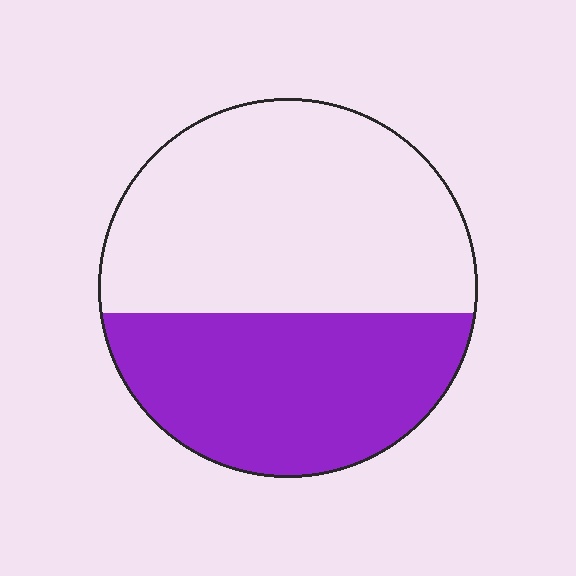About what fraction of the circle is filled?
About two fifths (2/5).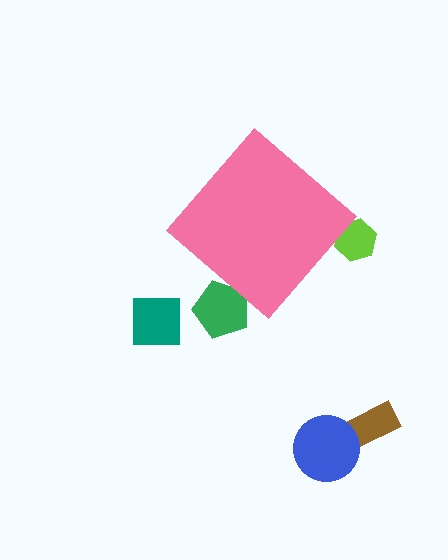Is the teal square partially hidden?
No, the teal square is fully visible.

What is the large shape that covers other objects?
A pink diamond.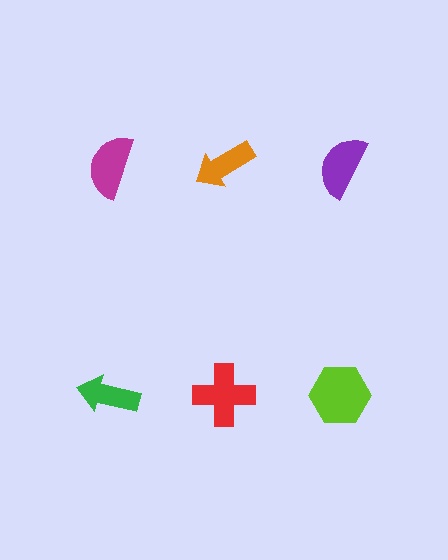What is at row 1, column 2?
An orange arrow.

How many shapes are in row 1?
3 shapes.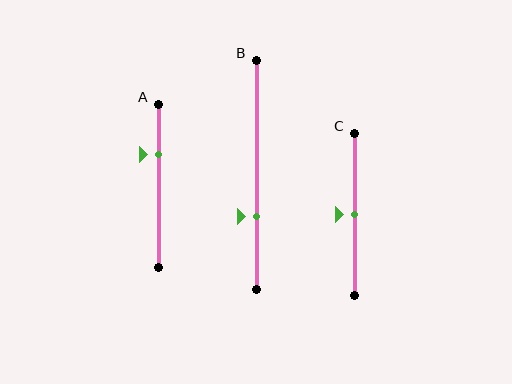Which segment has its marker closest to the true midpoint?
Segment C has its marker closest to the true midpoint.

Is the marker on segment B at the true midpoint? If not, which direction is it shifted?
No, the marker on segment B is shifted downward by about 18% of the segment length.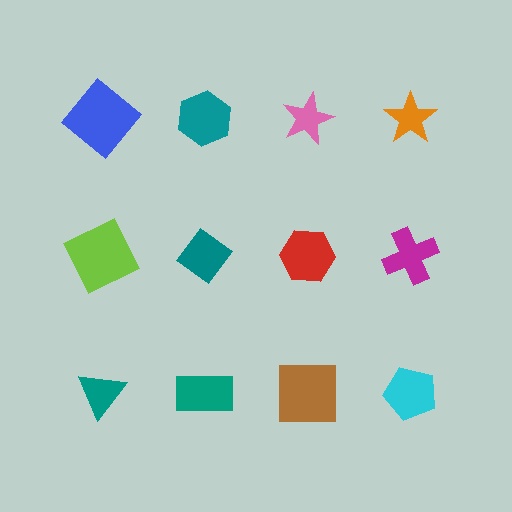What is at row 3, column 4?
A cyan pentagon.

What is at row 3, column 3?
A brown square.